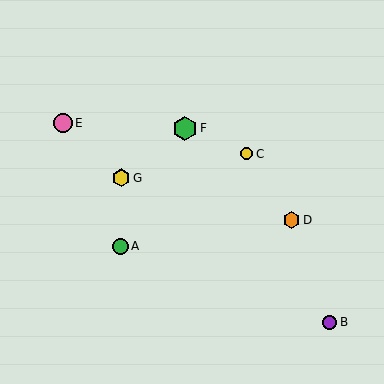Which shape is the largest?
The green hexagon (labeled F) is the largest.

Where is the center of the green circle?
The center of the green circle is at (120, 246).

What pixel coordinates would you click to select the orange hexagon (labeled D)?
Click at (292, 220) to select the orange hexagon D.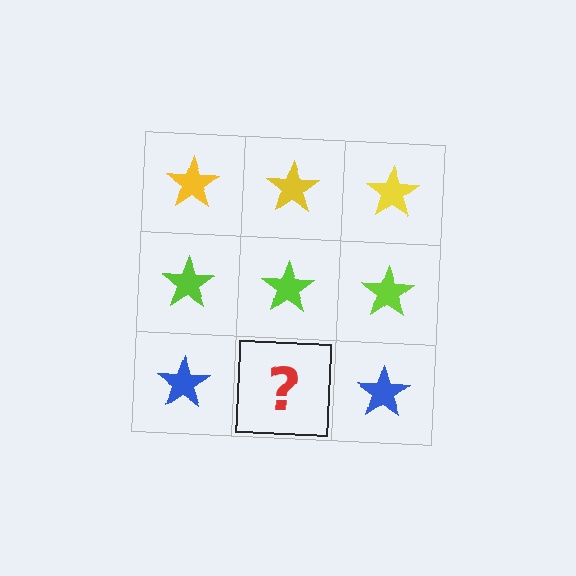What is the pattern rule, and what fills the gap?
The rule is that each row has a consistent color. The gap should be filled with a blue star.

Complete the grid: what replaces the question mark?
The question mark should be replaced with a blue star.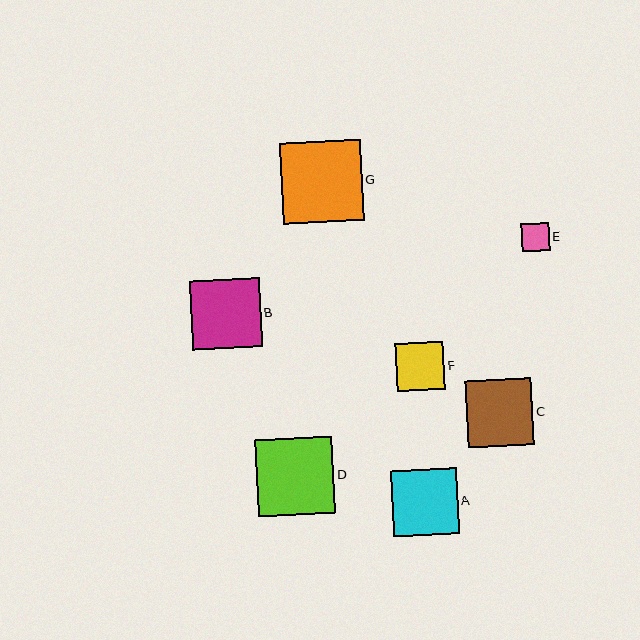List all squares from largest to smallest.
From largest to smallest: G, D, B, C, A, F, E.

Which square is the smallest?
Square E is the smallest with a size of approximately 28 pixels.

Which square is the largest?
Square G is the largest with a size of approximately 81 pixels.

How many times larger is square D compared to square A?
Square D is approximately 1.2 times the size of square A.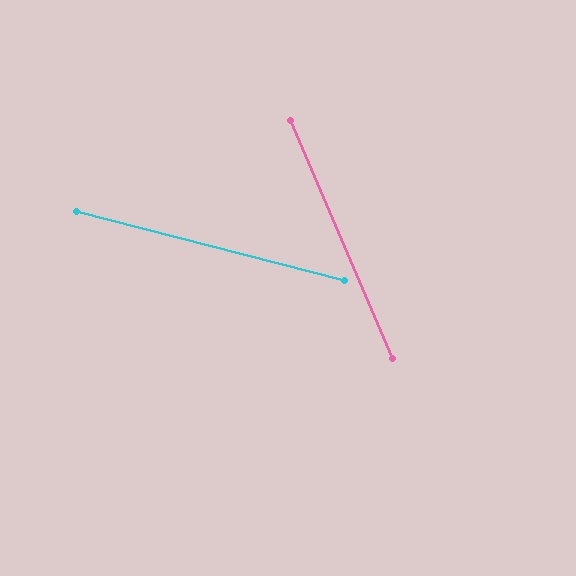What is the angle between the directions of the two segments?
Approximately 52 degrees.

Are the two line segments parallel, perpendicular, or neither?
Neither parallel nor perpendicular — they differ by about 52°.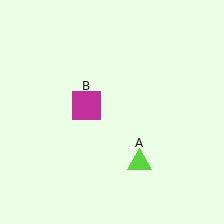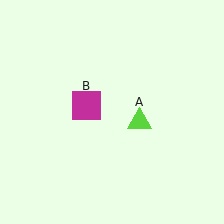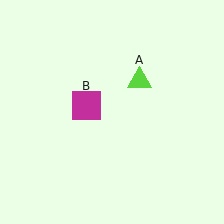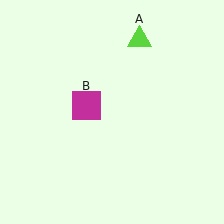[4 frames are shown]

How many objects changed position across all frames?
1 object changed position: lime triangle (object A).